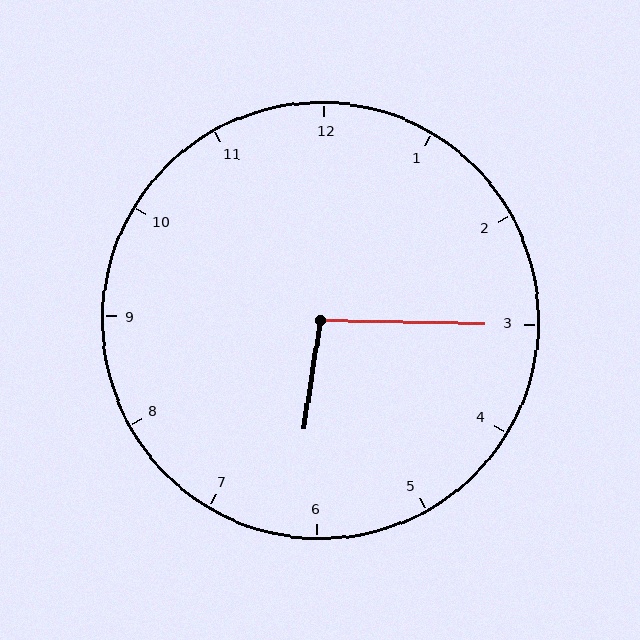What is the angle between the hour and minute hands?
Approximately 98 degrees.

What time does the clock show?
6:15.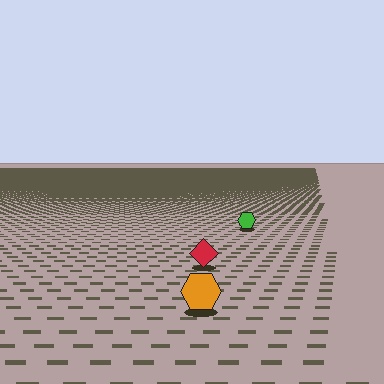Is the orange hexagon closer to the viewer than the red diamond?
Yes. The orange hexagon is closer — you can tell from the texture gradient: the ground texture is coarser near it.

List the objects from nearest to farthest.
From nearest to farthest: the orange hexagon, the red diamond, the green hexagon.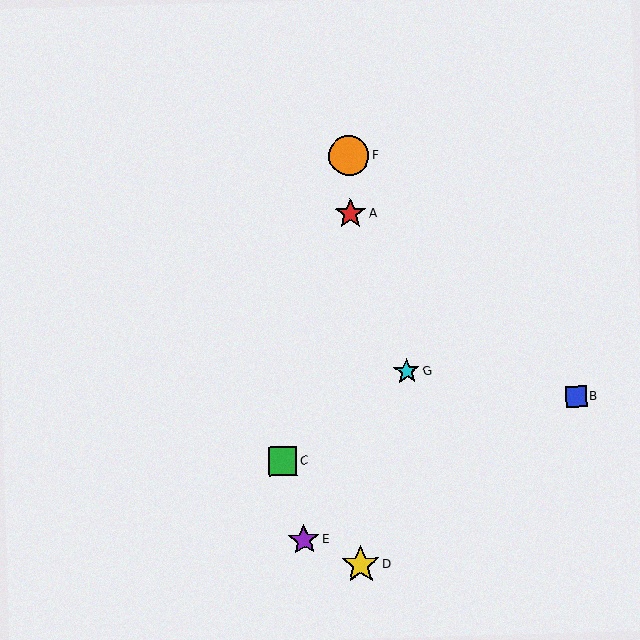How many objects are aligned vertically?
3 objects (A, D, F) are aligned vertically.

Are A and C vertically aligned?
No, A is at x≈350 and C is at x≈282.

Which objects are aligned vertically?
Objects A, D, F are aligned vertically.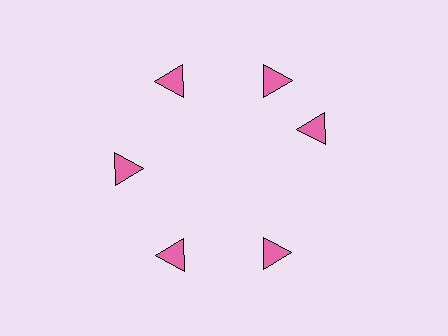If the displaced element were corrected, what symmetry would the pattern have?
It would have 6-fold rotational symmetry — the pattern would map onto itself every 60 degrees.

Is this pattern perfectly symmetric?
No. The 6 pink triangles are arranged in a ring, but one element near the 3 o'clock position is rotated out of alignment along the ring, breaking the 6-fold rotational symmetry.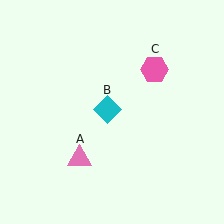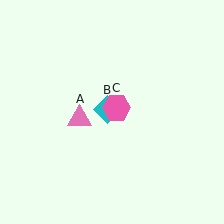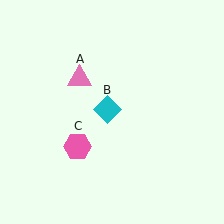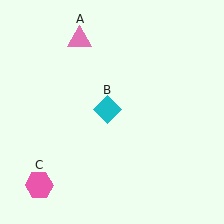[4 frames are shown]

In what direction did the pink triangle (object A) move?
The pink triangle (object A) moved up.